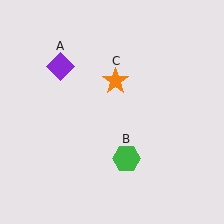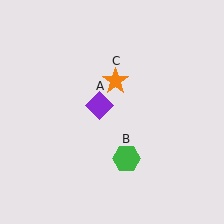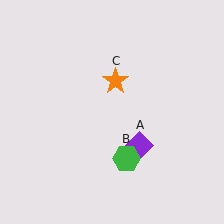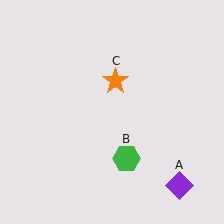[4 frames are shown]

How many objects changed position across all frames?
1 object changed position: purple diamond (object A).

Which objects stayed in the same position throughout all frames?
Green hexagon (object B) and orange star (object C) remained stationary.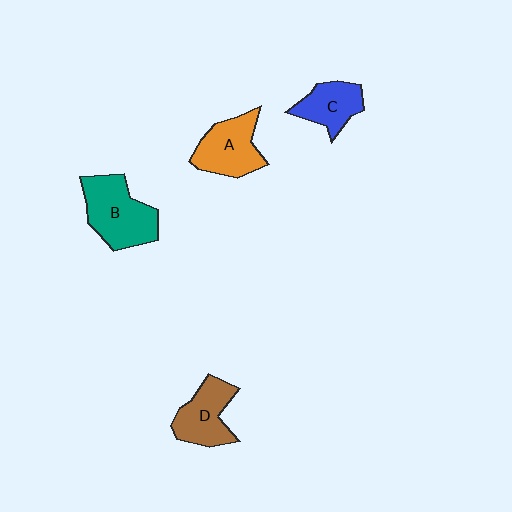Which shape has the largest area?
Shape B (teal).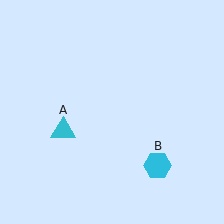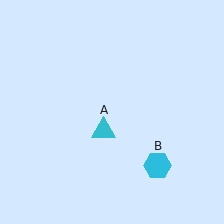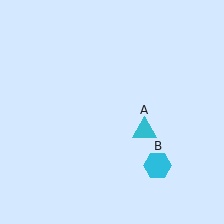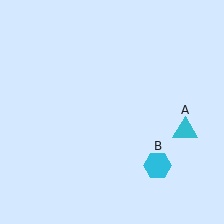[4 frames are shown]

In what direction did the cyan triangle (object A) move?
The cyan triangle (object A) moved right.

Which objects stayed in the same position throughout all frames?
Cyan hexagon (object B) remained stationary.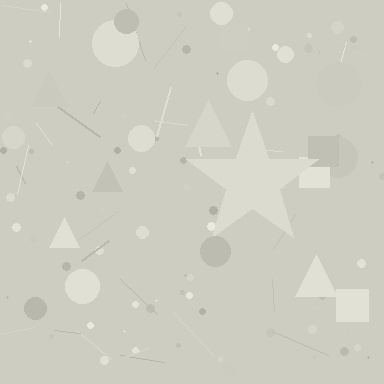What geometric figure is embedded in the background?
A star is embedded in the background.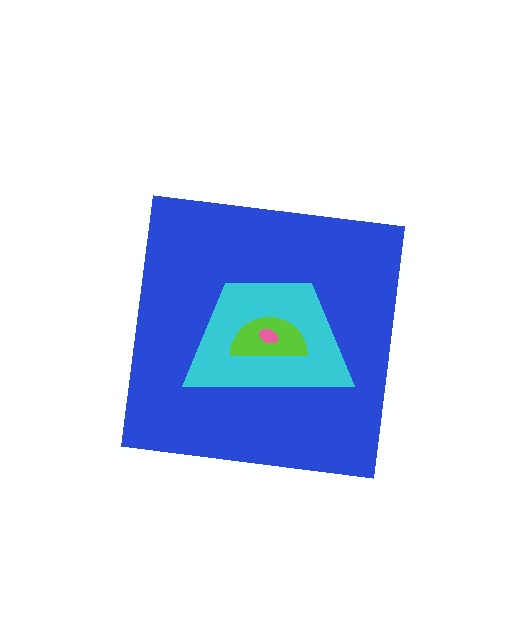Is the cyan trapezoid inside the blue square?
Yes.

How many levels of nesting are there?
4.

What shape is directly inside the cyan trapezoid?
The lime semicircle.